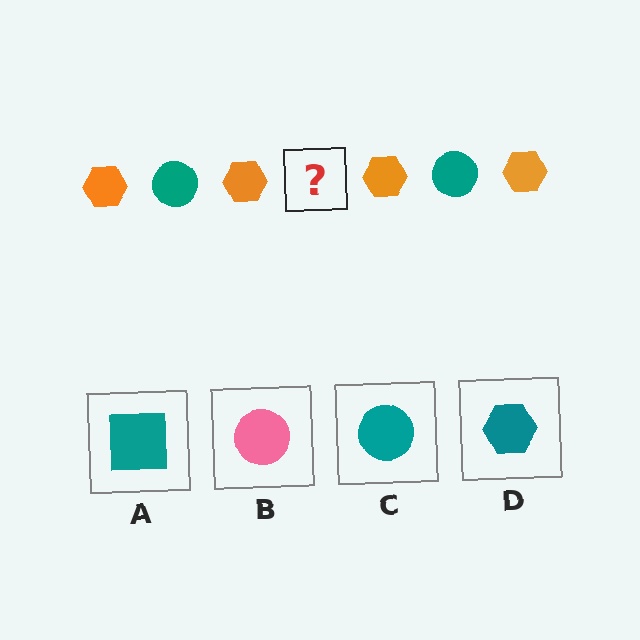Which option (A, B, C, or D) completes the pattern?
C.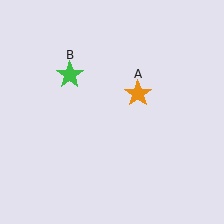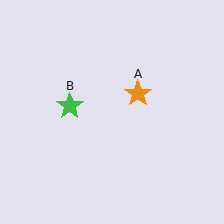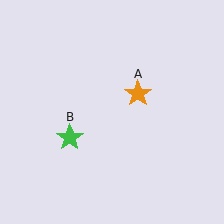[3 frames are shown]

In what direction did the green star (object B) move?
The green star (object B) moved down.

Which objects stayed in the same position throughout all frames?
Orange star (object A) remained stationary.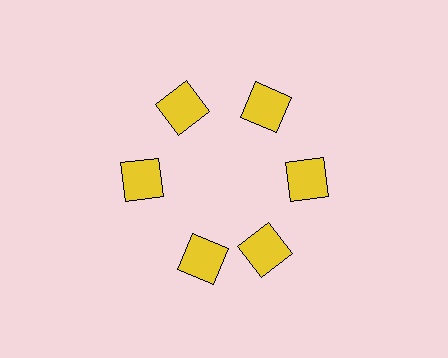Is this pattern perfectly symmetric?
No. The 6 yellow squares are arranged in a ring, but one element near the 7 o'clock position is rotated out of alignment along the ring, breaking the 6-fold rotational symmetry.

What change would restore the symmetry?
The symmetry would be restored by rotating it back into even spacing with its neighbors so that all 6 squares sit at equal angles and equal distance from the center.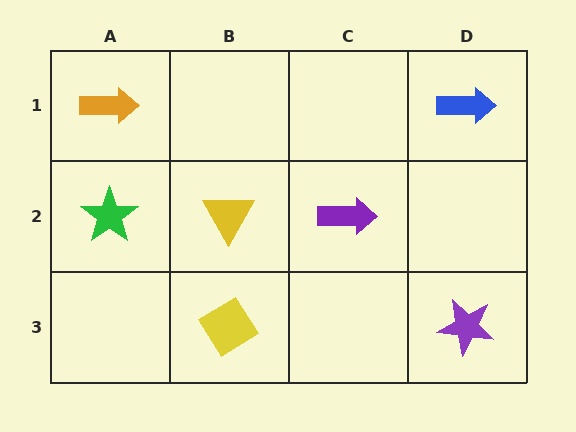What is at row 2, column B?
A yellow triangle.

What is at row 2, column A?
A green star.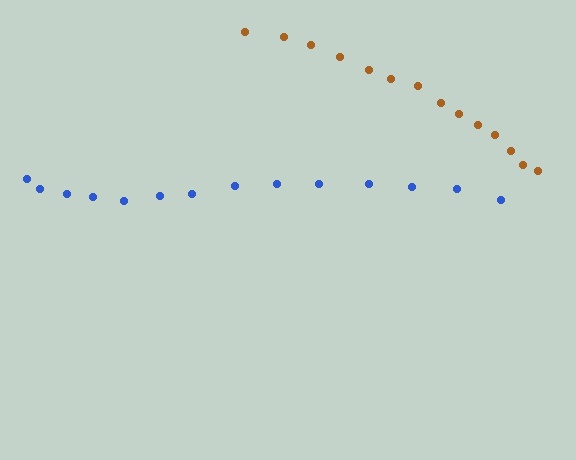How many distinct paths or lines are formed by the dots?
There are 2 distinct paths.